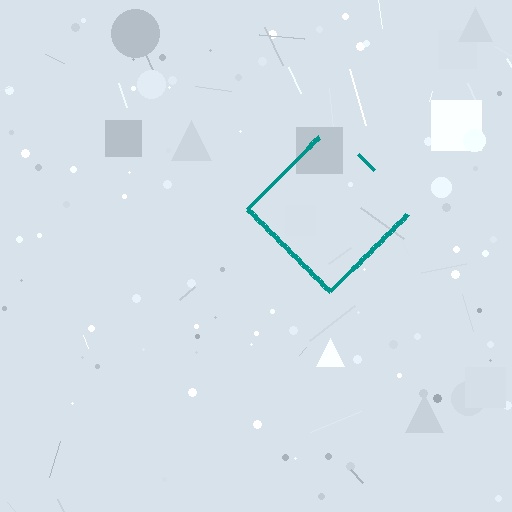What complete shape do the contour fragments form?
The contour fragments form a diamond.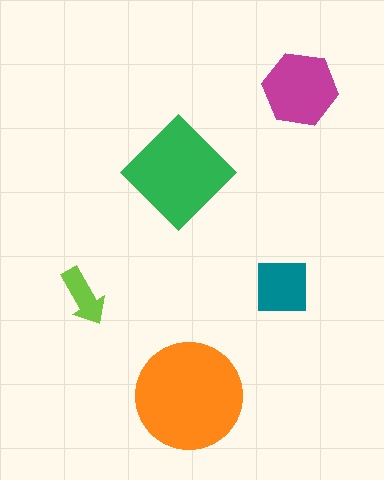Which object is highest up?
The magenta hexagon is topmost.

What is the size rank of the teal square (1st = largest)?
4th.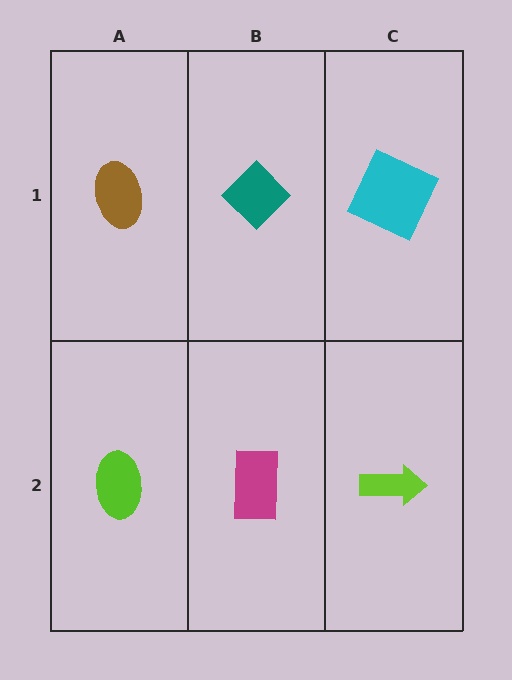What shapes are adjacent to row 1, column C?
A lime arrow (row 2, column C), a teal diamond (row 1, column B).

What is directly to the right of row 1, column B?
A cyan square.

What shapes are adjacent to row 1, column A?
A lime ellipse (row 2, column A), a teal diamond (row 1, column B).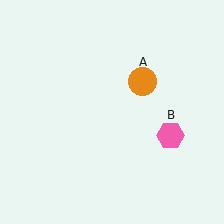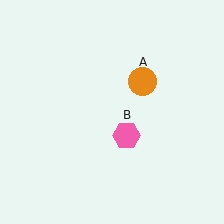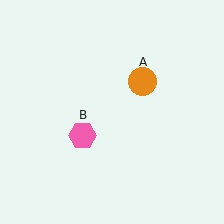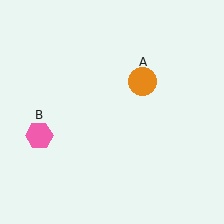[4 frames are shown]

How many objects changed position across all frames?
1 object changed position: pink hexagon (object B).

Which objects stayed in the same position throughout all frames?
Orange circle (object A) remained stationary.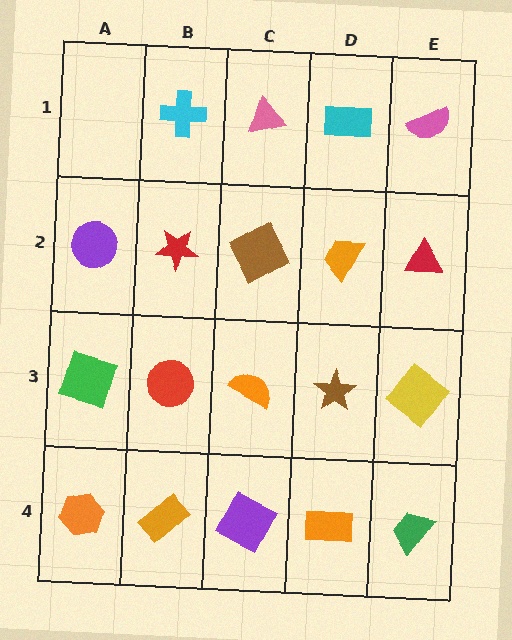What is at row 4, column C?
A purple square.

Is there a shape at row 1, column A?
No, that cell is empty.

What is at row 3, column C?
An orange semicircle.